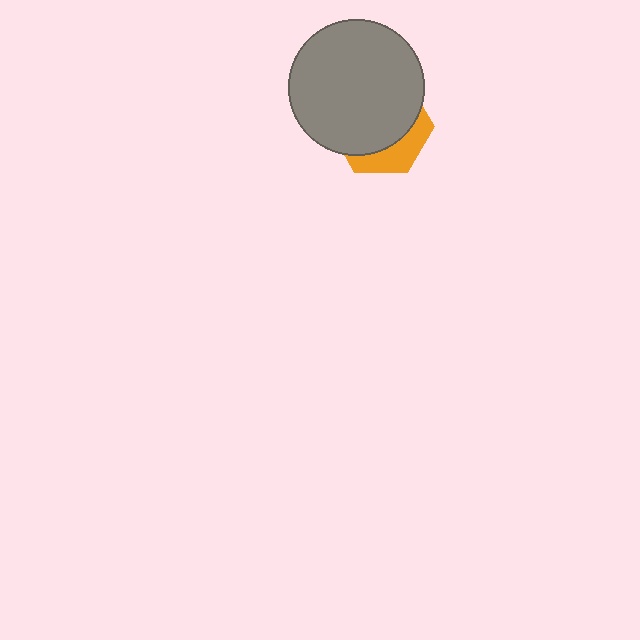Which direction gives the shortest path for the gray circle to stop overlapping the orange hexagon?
Moving up gives the shortest separation.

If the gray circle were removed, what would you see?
You would see the complete orange hexagon.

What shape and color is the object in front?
The object in front is a gray circle.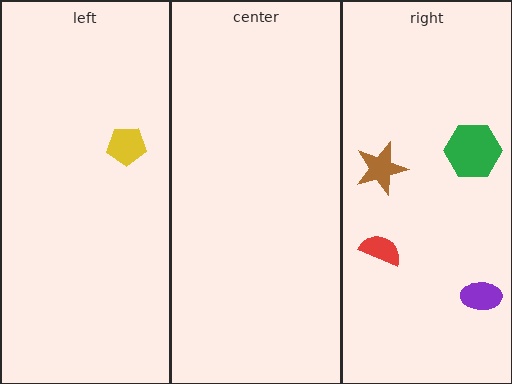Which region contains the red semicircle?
The right region.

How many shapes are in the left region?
1.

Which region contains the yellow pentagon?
The left region.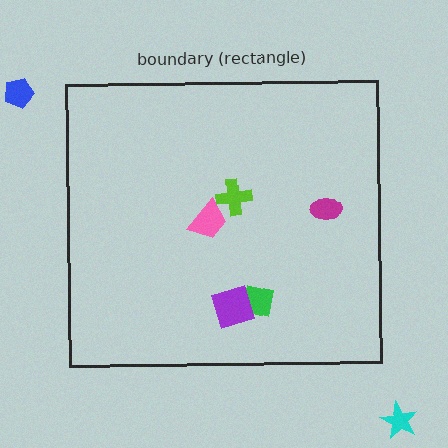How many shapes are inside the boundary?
5 inside, 2 outside.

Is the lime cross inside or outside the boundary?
Inside.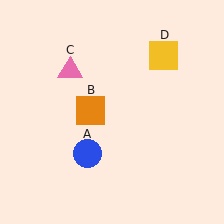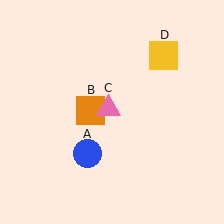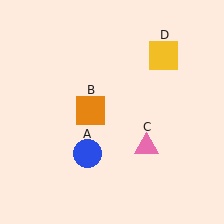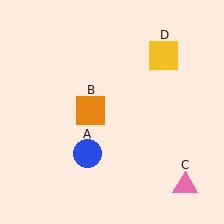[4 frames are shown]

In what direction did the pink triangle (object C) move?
The pink triangle (object C) moved down and to the right.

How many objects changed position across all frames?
1 object changed position: pink triangle (object C).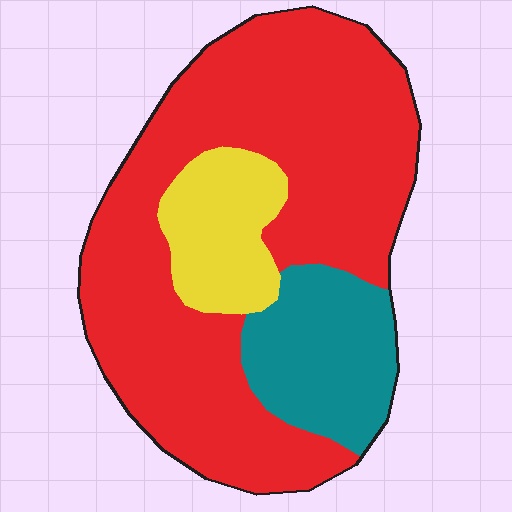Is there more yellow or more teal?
Teal.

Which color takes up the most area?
Red, at roughly 70%.